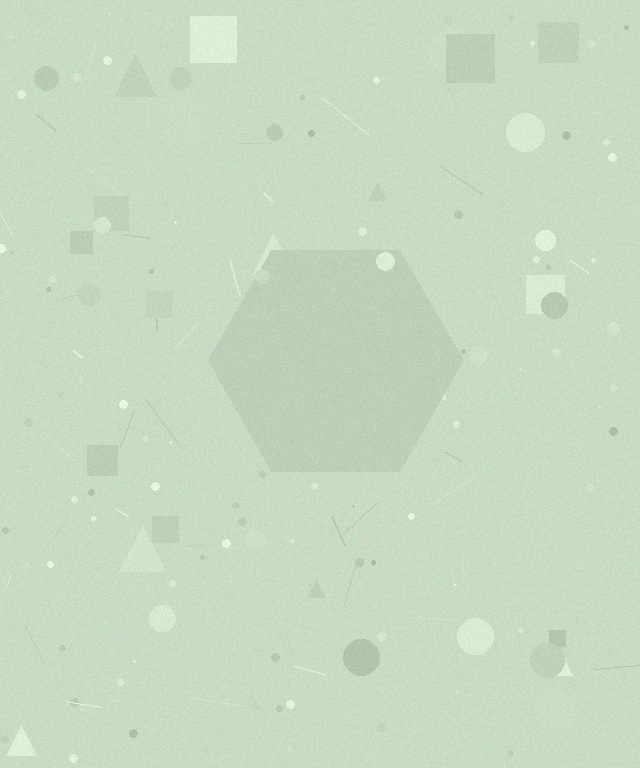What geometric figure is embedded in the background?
A hexagon is embedded in the background.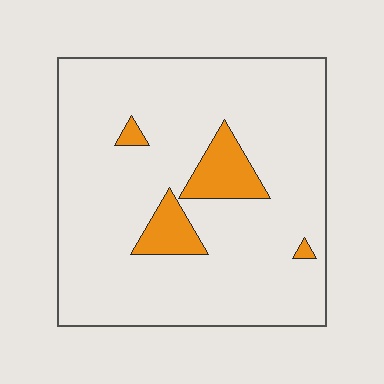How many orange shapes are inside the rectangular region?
4.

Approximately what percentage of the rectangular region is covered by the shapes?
Approximately 10%.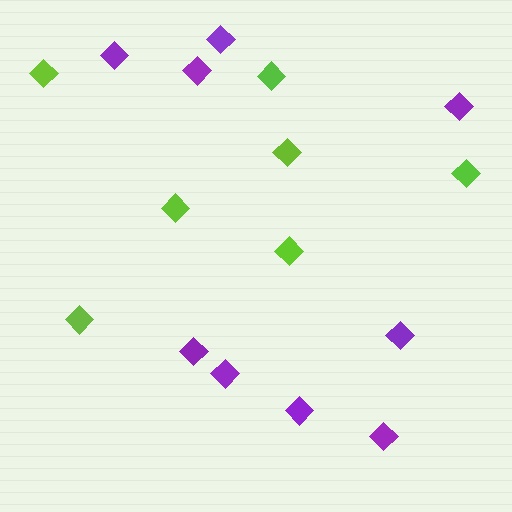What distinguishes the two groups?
There are 2 groups: one group of purple diamonds (9) and one group of lime diamonds (7).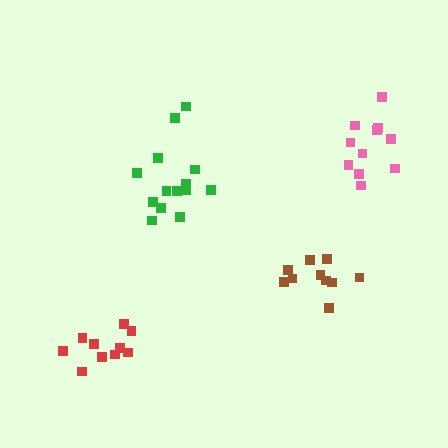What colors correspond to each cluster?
The clusters are colored: pink, green, brown, red.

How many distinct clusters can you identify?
There are 4 distinct clusters.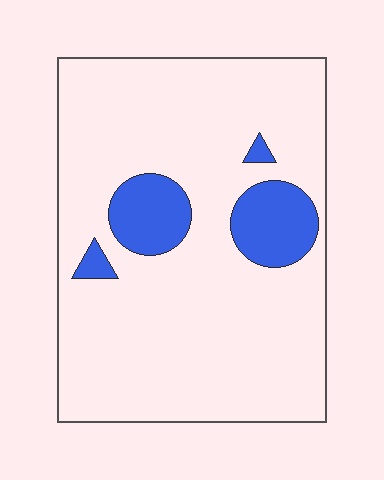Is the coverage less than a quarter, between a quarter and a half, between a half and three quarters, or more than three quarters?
Less than a quarter.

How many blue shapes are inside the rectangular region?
4.